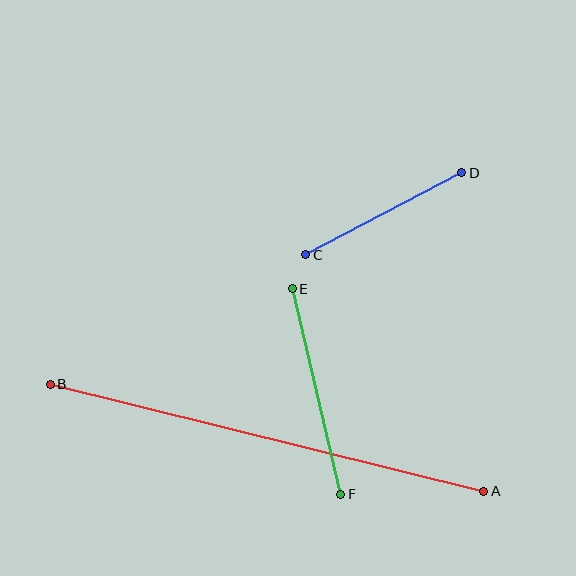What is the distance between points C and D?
The distance is approximately 176 pixels.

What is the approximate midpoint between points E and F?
The midpoint is at approximately (317, 392) pixels.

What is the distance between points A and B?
The distance is approximately 446 pixels.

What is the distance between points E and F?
The distance is approximately 211 pixels.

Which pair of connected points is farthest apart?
Points A and B are farthest apart.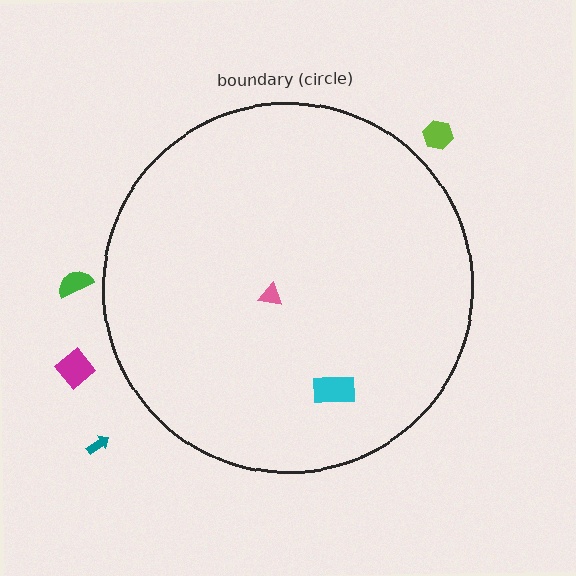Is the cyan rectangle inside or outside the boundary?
Inside.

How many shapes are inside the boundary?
2 inside, 4 outside.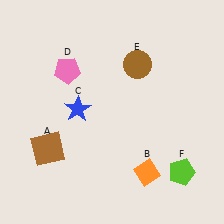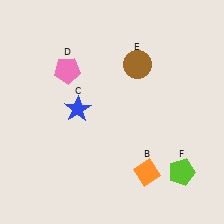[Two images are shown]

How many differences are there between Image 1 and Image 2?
There is 1 difference between the two images.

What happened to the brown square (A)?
The brown square (A) was removed in Image 2. It was in the bottom-left area of Image 1.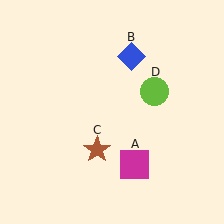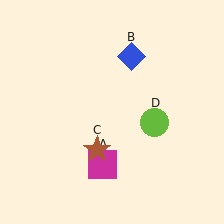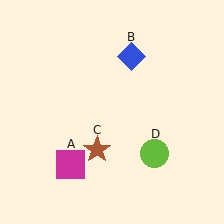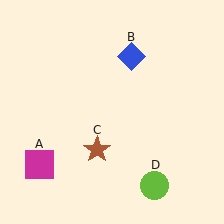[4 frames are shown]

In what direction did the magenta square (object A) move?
The magenta square (object A) moved left.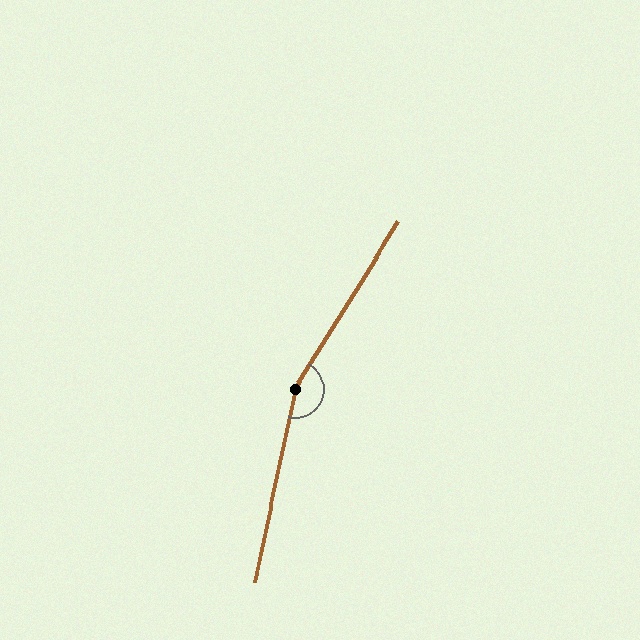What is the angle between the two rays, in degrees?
Approximately 160 degrees.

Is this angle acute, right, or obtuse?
It is obtuse.